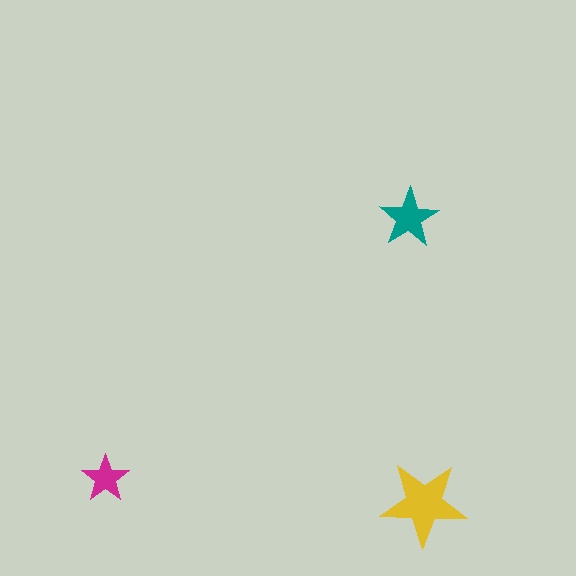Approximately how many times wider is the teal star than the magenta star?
About 1.5 times wider.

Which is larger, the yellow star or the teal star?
The yellow one.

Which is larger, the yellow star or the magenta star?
The yellow one.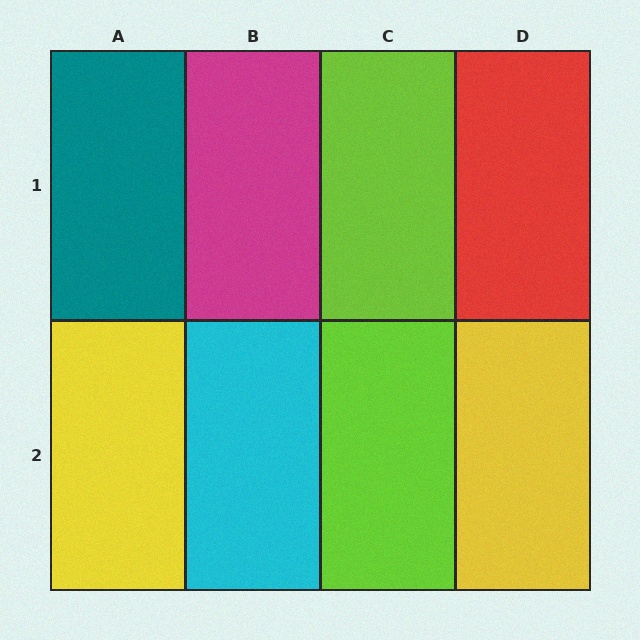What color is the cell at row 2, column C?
Lime.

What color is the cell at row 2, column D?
Yellow.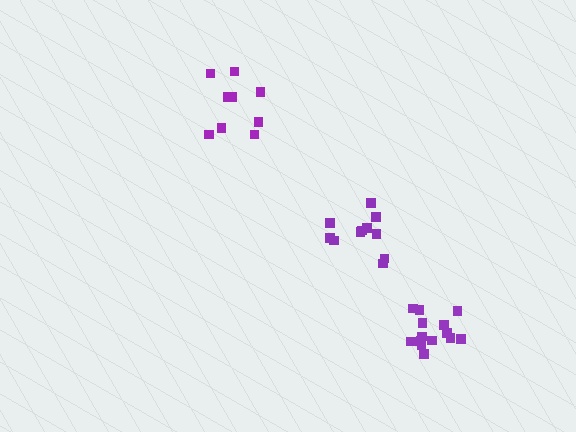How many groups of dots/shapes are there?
There are 3 groups.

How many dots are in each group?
Group 1: 14 dots, Group 2: 9 dots, Group 3: 11 dots (34 total).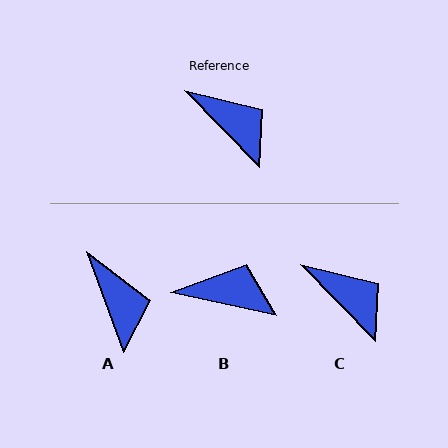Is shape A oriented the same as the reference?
No, it is off by about 24 degrees.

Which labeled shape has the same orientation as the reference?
C.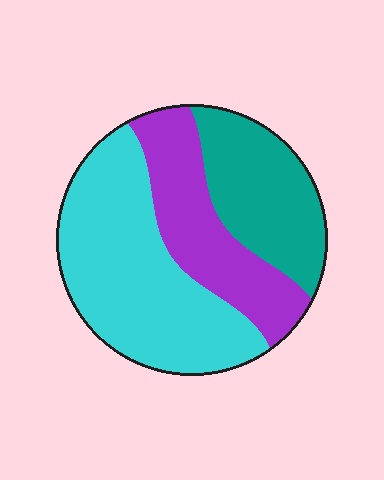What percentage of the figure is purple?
Purple takes up about one quarter (1/4) of the figure.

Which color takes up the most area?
Cyan, at roughly 45%.